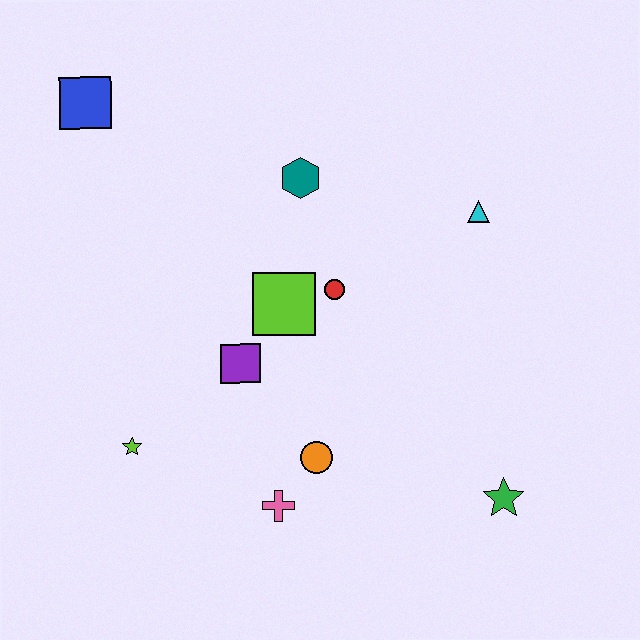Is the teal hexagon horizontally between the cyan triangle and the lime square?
Yes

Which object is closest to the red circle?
The lime square is closest to the red circle.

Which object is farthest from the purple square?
The blue square is farthest from the purple square.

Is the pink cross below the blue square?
Yes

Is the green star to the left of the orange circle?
No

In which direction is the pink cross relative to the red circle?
The pink cross is below the red circle.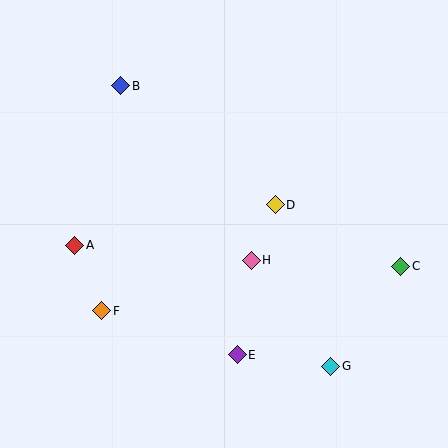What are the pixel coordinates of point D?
Point D is at (275, 205).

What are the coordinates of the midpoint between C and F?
The midpoint between C and F is at (251, 288).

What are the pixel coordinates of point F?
Point F is at (102, 311).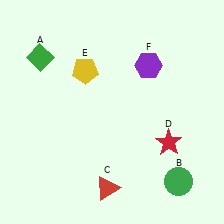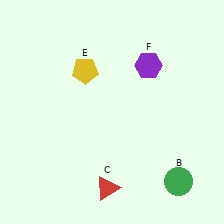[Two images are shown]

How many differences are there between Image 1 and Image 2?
There are 2 differences between the two images.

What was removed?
The red star (D), the green diamond (A) were removed in Image 2.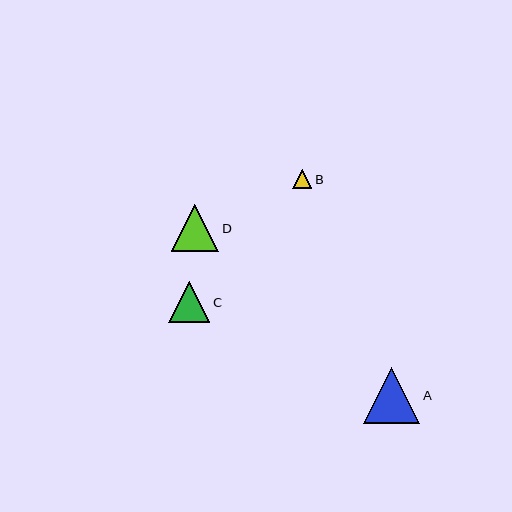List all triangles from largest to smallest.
From largest to smallest: A, D, C, B.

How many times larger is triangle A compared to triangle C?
Triangle A is approximately 1.4 times the size of triangle C.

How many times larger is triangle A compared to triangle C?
Triangle A is approximately 1.4 times the size of triangle C.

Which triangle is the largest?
Triangle A is the largest with a size of approximately 56 pixels.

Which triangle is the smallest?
Triangle B is the smallest with a size of approximately 19 pixels.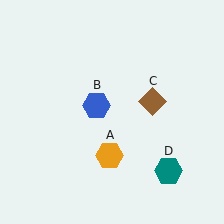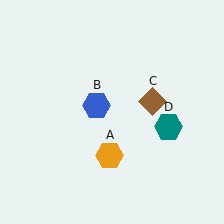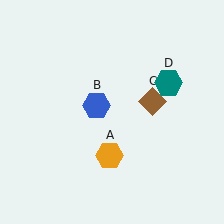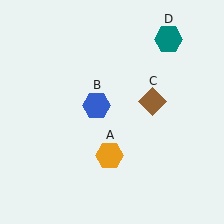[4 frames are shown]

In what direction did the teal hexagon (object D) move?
The teal hexagon (object D) moved up.